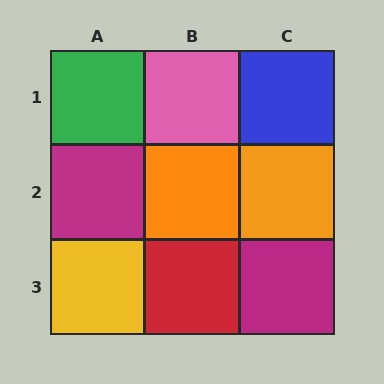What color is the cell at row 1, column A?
Green.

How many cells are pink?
1 cell is pink.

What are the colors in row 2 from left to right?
Magenta, orange, orange.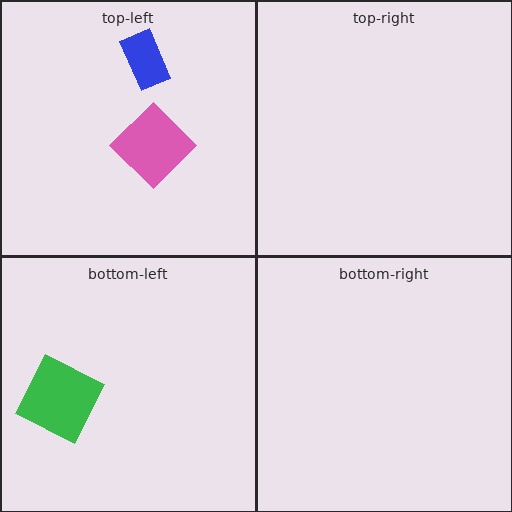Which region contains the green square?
The bottom-left region.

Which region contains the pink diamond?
The top-left region.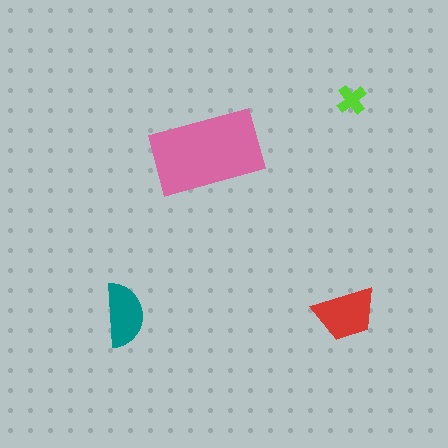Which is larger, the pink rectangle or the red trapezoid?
The pink rectangle.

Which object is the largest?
The pink rectangle.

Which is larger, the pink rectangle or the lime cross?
The pink rectangle.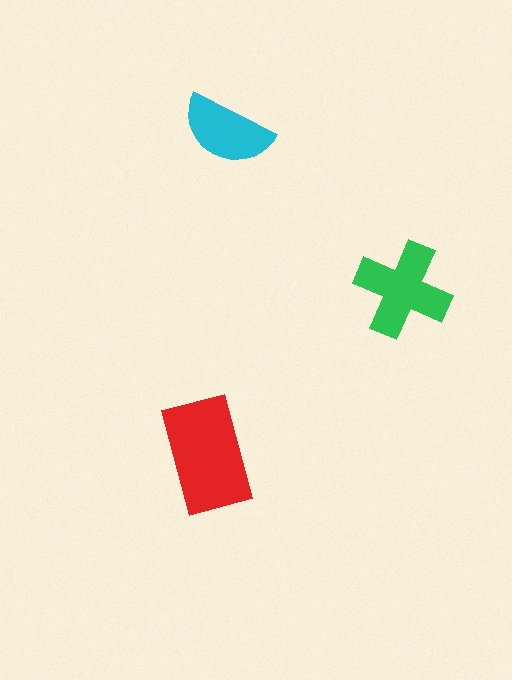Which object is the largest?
The red rectangle.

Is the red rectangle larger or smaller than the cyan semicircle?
Larger.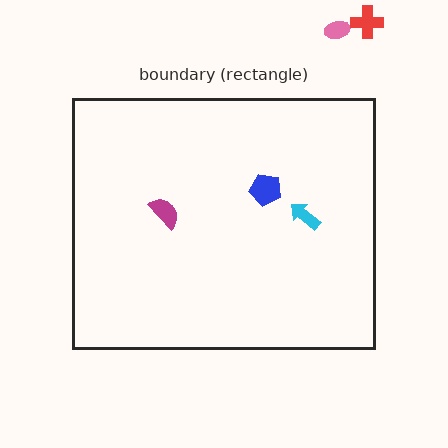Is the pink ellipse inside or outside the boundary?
Outside.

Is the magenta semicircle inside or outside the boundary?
Inside.